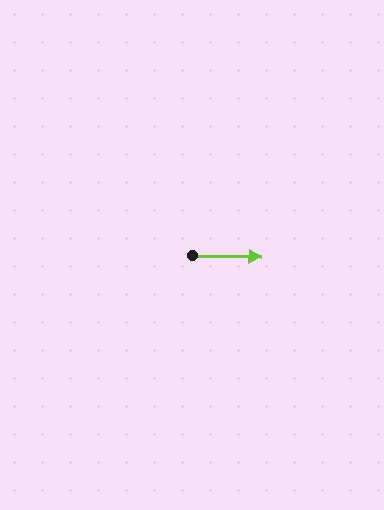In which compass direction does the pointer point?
East.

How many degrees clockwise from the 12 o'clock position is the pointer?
Approximately 91 degrees.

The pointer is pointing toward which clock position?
Roughly 3 o'clock.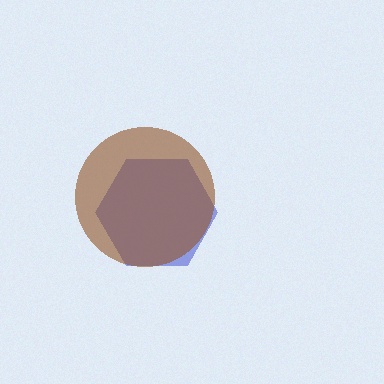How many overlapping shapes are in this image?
There are 2 overlapping shapes in the image.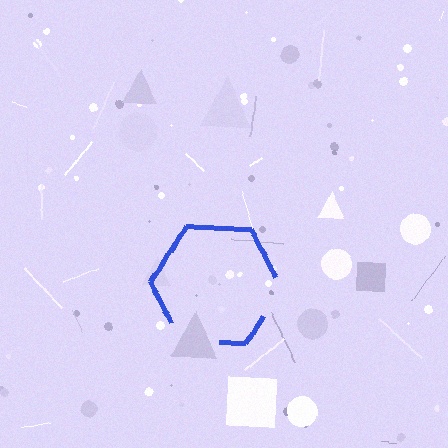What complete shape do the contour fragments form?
The contour fragments form a hexagon.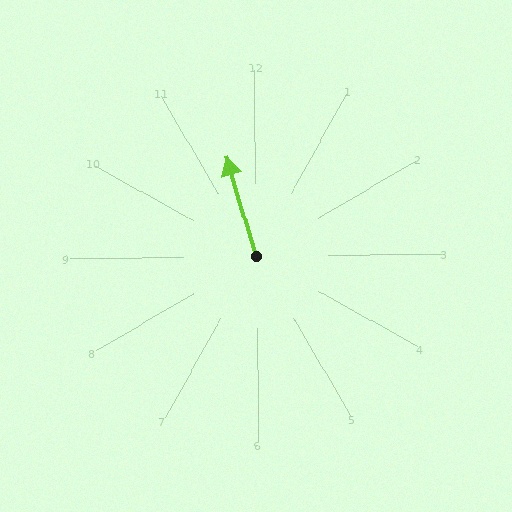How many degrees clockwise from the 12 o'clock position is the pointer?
Approximately 344 degrees.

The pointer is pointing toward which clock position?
Roughly 11 o'clock.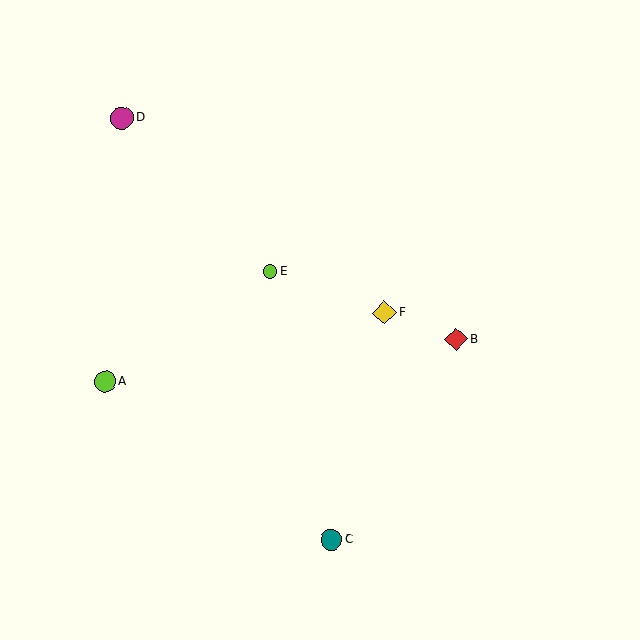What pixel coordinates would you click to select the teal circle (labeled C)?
Click at (331, 540) to select the teal circle C.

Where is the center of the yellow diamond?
The center of the yellow diamond is at (384, 313).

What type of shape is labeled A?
Shape A is a lime circle.